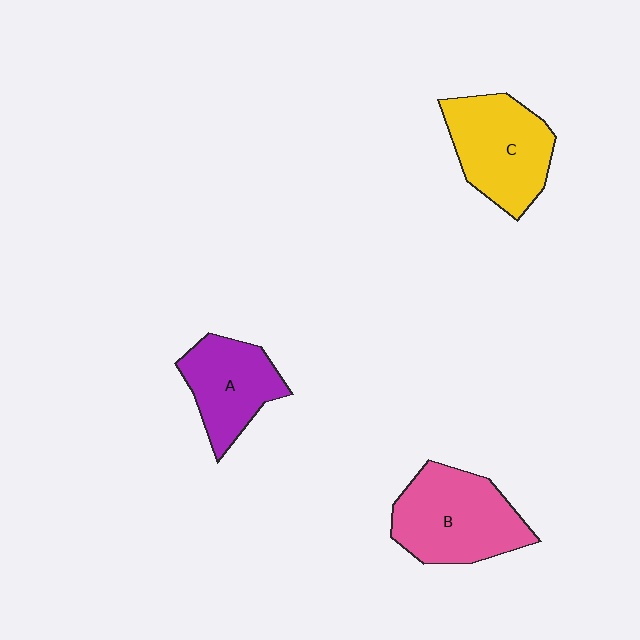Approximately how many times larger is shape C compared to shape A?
Approximately 1.2 times.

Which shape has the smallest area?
Shape A (purple).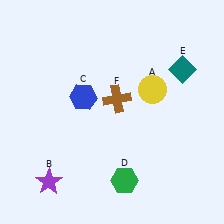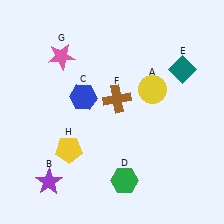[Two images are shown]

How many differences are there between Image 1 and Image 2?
There are 2 differences between the two images.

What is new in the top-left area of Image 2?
A pink star (G) was added in the top-left area of Image 2.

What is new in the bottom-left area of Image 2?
A yellow pentagon (H) was added in the bottom-left area of Image 2.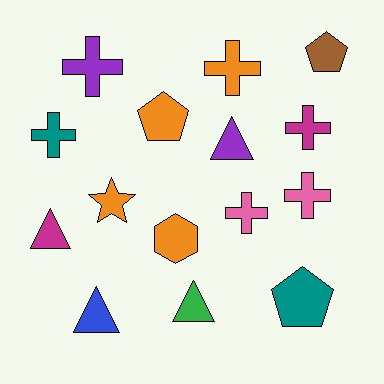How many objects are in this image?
There are 15 objects.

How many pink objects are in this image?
There are 2 pink objects.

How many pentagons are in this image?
There are 3 pentagons.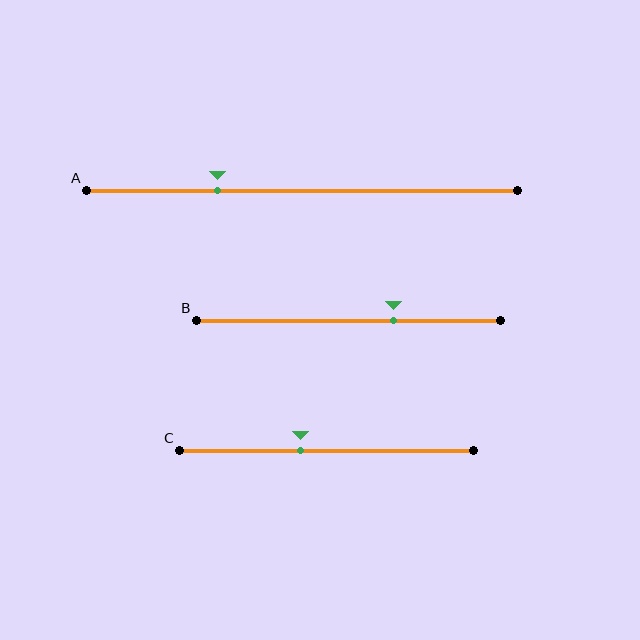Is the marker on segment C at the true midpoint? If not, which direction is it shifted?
No, the marker on segment C is shifted to the left by about 9% of the segment length.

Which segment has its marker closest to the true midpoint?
Segment C has its marker closest to the true midpoint.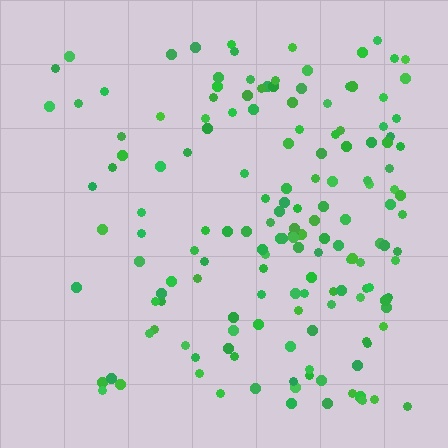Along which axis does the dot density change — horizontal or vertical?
Horizontal.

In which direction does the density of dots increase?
From left to right, with the right side densest.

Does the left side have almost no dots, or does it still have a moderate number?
Still a moderate number, just noticeably fewer than the right.